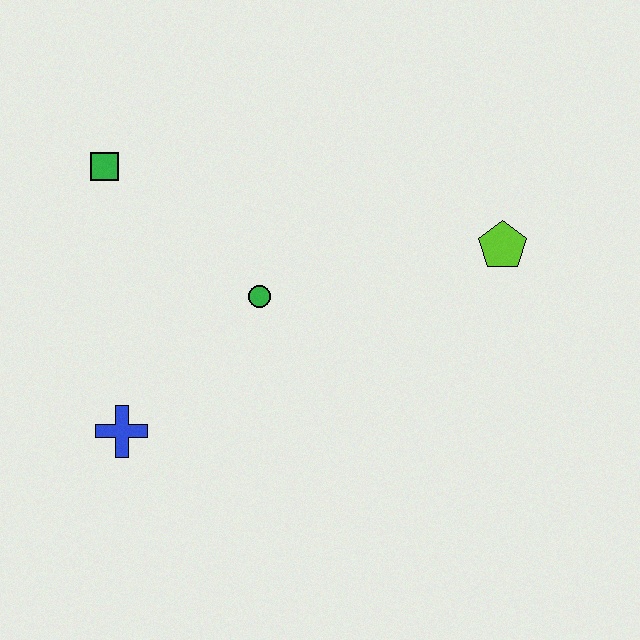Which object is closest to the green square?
The green circle is closest to the green square.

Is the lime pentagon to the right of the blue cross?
Yes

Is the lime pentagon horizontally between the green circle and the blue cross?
No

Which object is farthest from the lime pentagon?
The blue cross is farthest from the lime pentagon.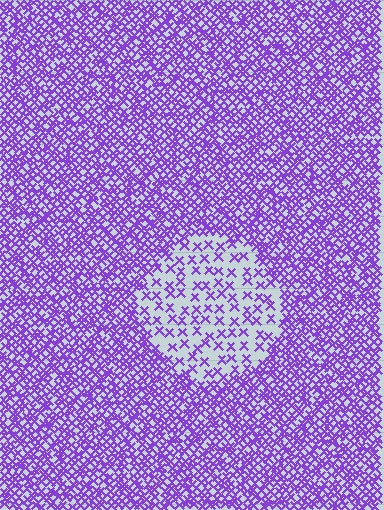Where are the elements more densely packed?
The elements are more densely packed outside the circle boundary.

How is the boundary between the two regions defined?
The boundary is defined by a change in element density (approximately 2.7x ratio). All elements are the same color, size, and shape.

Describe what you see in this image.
The image contains small purple elements arranged at two different densities. A circle-shaped region is visible where the elements are less densely packed than the surrounding area.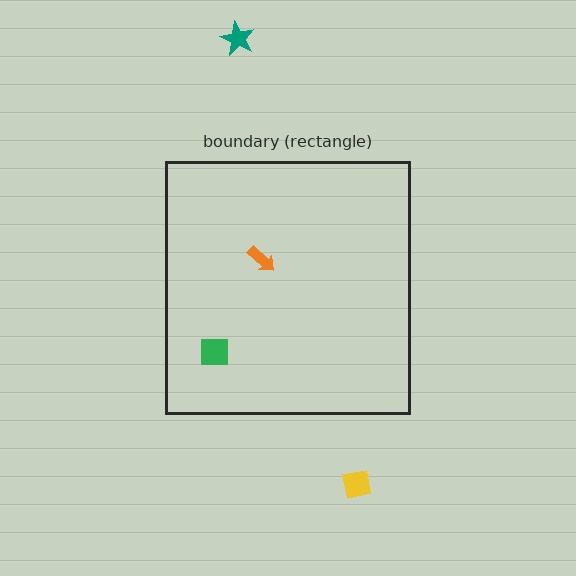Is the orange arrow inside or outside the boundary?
Inside.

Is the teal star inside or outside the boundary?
Outside.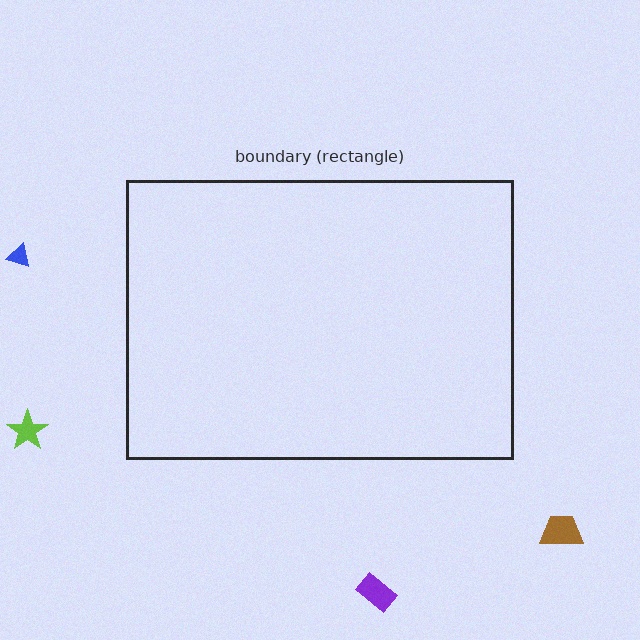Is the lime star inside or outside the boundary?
Outside.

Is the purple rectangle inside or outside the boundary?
Outside.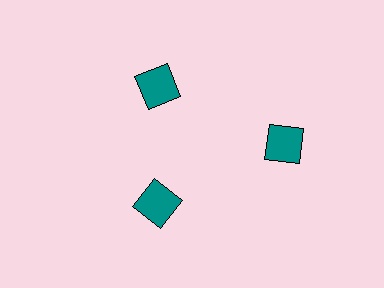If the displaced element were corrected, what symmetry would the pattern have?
It would have 3-fold rotational symmetry — the pattern would map onto itself every 120 degrees.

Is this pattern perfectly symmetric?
No. The 3 teal diamonds are arranged in a ring, but one element near the 3 o'clock position is pushed outward from the center, breaking the 3-fold rotational symmetry.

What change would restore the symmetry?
The symmetry would be restored by moving it inward, back onto the ring so that all 3 diamonds sit at equal angles and equal distance from the center.